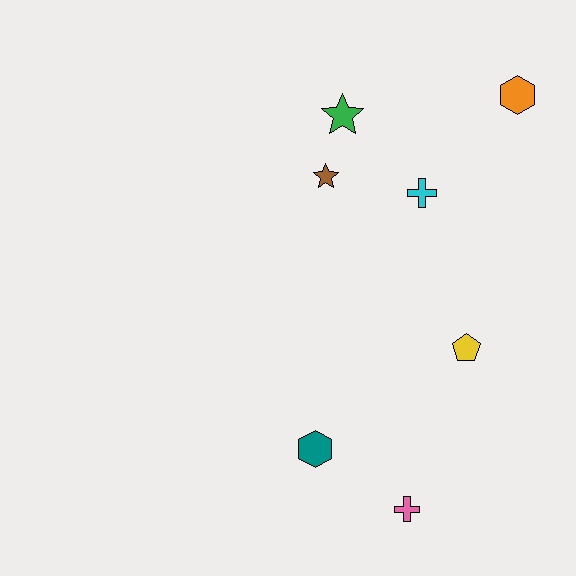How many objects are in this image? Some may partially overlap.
There are 7 objects.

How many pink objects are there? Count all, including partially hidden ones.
There is 1 pink object.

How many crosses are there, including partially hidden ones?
There are 2 crosses.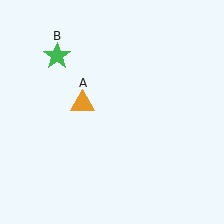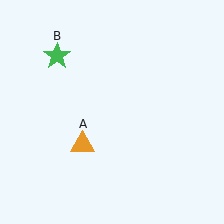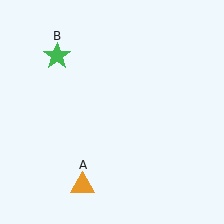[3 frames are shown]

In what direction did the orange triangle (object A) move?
The orange triangle (object A) moved down.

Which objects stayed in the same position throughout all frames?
Green star (object B) remained stationary.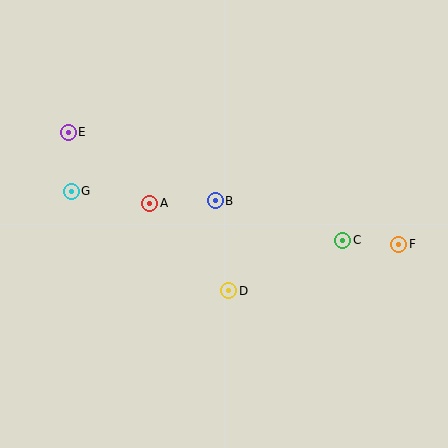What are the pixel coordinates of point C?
Point C is at (343, 240).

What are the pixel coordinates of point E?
Point E is at (68, 132).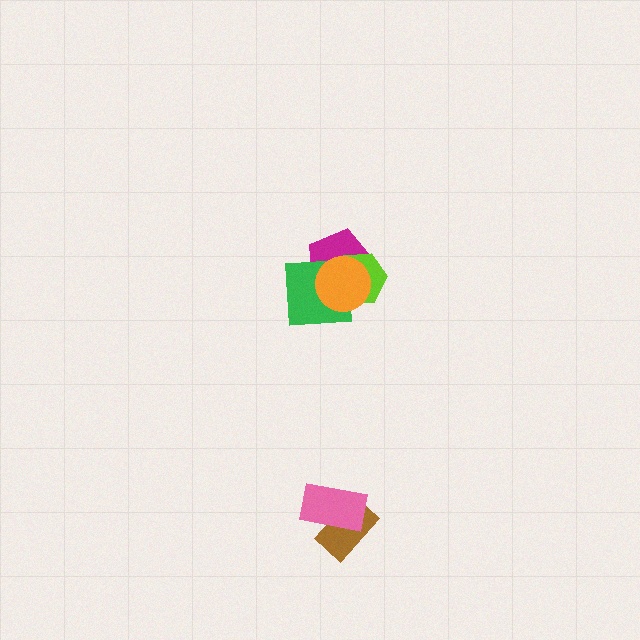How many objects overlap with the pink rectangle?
1 object overlaps with the pink rectangle.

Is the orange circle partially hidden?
No, no other shape covers it.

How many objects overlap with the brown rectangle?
1 object overlaps with the brown rectangle.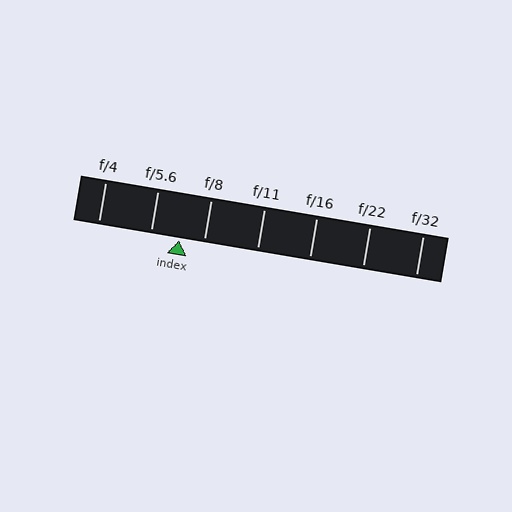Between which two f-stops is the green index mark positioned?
The index mark is between f/5.6 and f/8.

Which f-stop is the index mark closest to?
The index mark is closest to f/8.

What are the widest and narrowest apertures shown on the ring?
The widest aperture shown is f/4 and the narrowest is f/32.